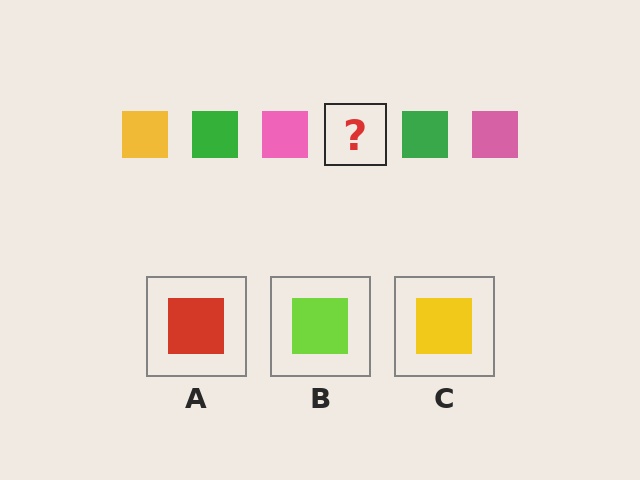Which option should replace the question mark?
Option C.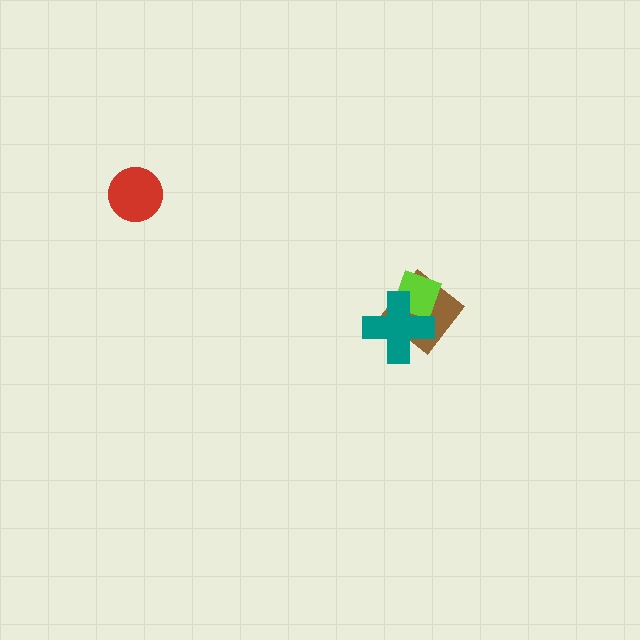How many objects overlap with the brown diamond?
2 objects overlap with the brown diamond.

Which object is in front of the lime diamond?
The teal cross is in front of the lime diamond.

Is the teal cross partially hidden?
No, no other shape covers it.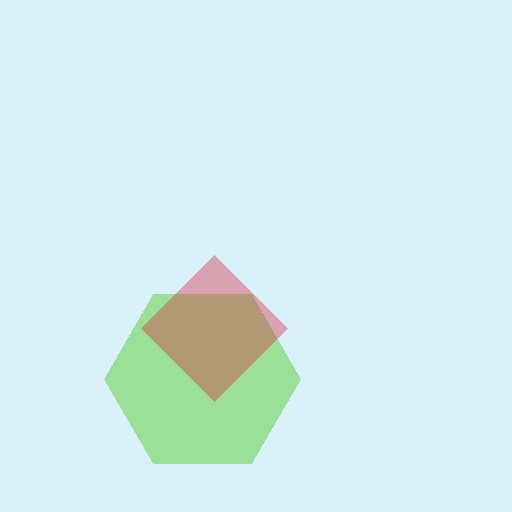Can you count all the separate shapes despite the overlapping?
Yes, there are 2 separate shapes.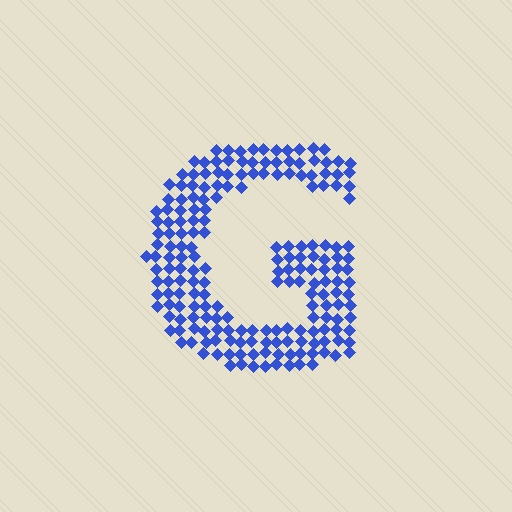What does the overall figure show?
The overall figure shows the letter G.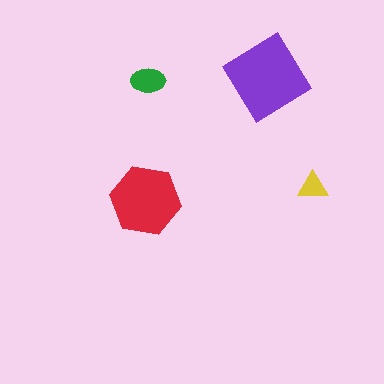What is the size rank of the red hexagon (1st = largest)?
2nd.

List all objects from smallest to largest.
The yellow triangle, the green ellipse, the red hexagon, the purple diamond.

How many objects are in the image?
There are 4 objects in the image.